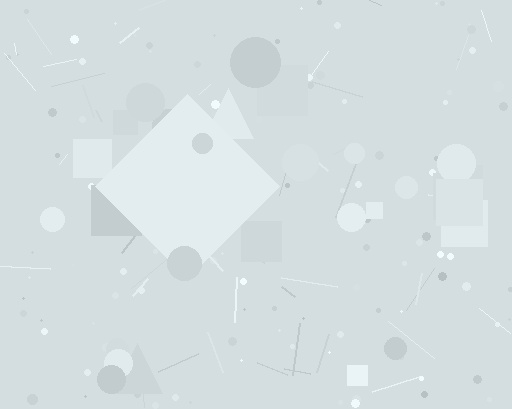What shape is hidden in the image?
A diamond is hidden in the image.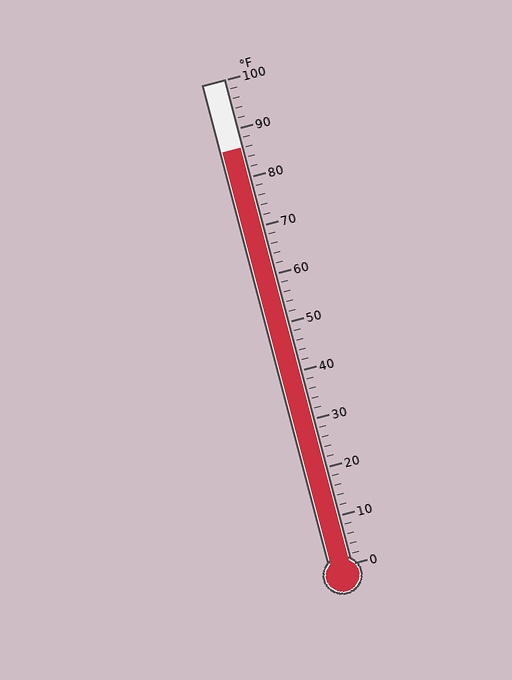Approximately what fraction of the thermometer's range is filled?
The thermometer is filled to approximately 85% of its range.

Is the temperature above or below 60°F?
The temperature is above 60°F.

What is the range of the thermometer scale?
The thermometer scale ranges from 0°F to 100°F.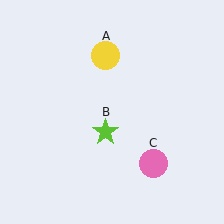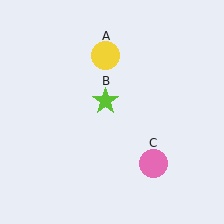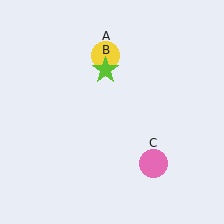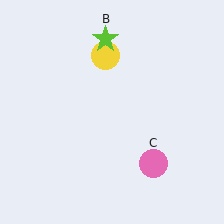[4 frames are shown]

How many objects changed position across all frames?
1 object changed position: lime star (object B).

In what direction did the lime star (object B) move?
The lime star (object B) moved up.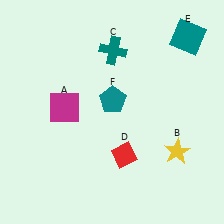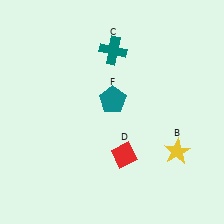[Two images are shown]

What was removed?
The magenta square (A), the teal square (E) were removed in Image 2.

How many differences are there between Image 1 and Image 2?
There are 2 differences between the two images.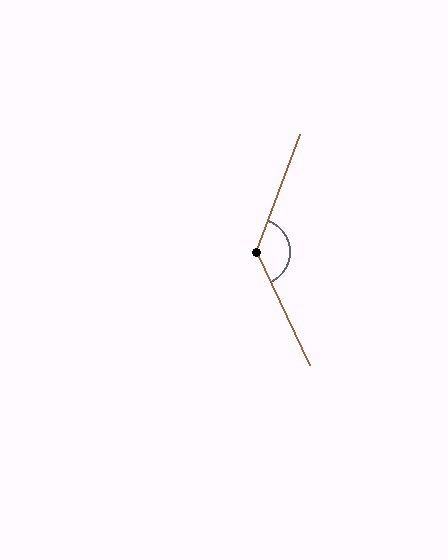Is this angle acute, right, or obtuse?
It is obtuse.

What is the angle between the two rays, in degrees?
Approximately 135 degrees.